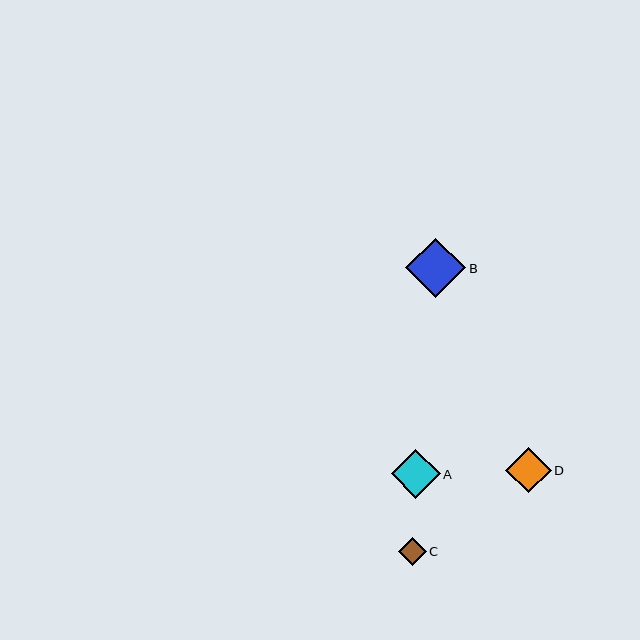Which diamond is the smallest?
Diamond C is the smallest with a size of approximately 28 pixels.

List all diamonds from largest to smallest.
From largest to smallest: B, A, D, C.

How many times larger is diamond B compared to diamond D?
Diamond B is approximately 1.3 times the size of diamond D.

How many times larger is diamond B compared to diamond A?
Diamond B is approximately 1.2 times the size of diamond A.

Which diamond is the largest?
Diamond B is the largest with a size of approximately 60 pixels.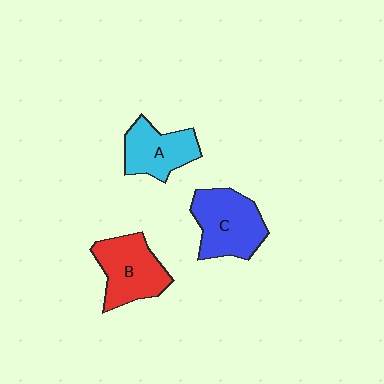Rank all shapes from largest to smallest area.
From largest to smallest: C (blue), B (red), A (cyan).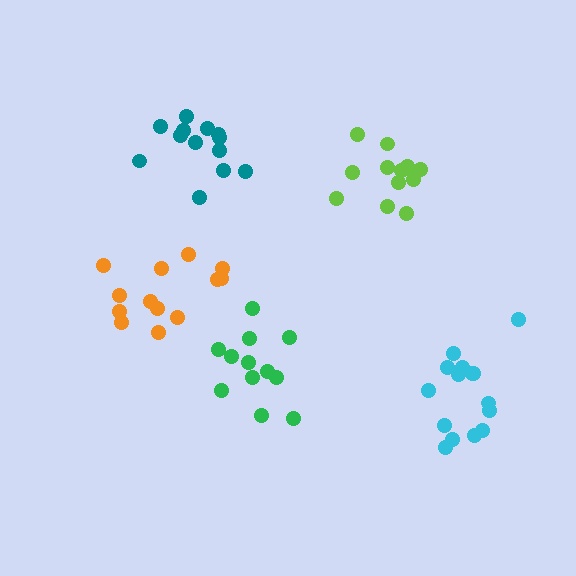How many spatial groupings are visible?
There are 5 spatial groupings.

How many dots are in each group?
Group 1: 13 dots, Group 2: 12 dots, Group 3: 13 dots, Group 4: 12 dots, Group 5: 15 dots (65 total).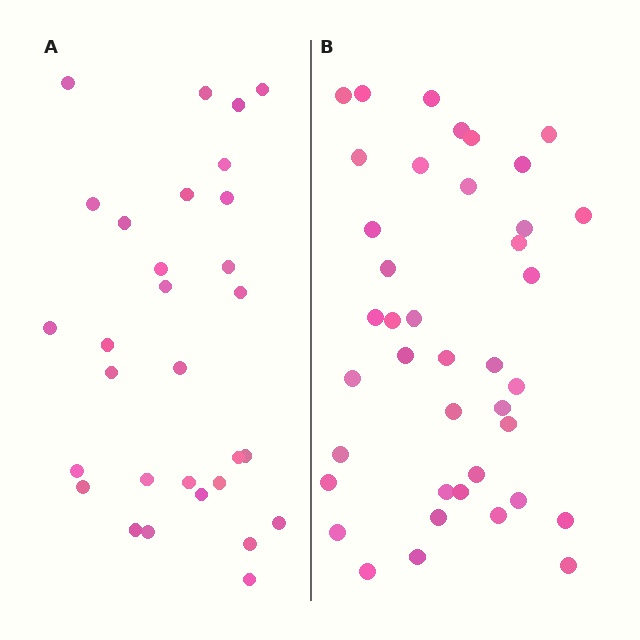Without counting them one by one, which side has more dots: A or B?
Region B (the right region) has more dots.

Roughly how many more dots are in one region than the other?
Region B has roughly 10 or so more dots than region A.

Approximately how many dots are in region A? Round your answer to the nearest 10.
About 30 dots.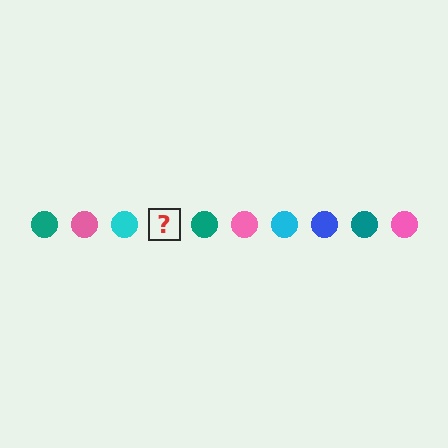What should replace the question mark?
The question mark should be replaced with a blue circle.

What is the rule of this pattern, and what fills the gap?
The rule is that the pattern cycles through teal, pink, cyan, blue circles. The gap should be filled with a blue circle.